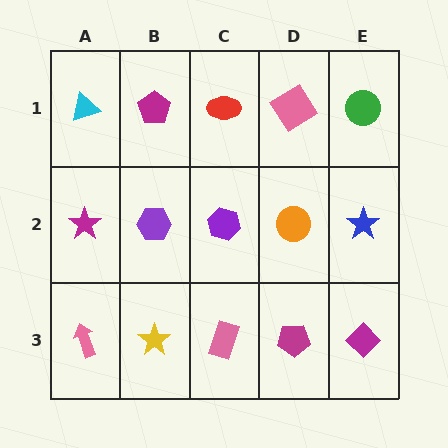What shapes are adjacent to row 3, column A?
A magenta star (row 2, column A), a yellow star (row 3, column B).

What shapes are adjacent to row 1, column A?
A magenta star (row 2, column A), a magenta pentagon (row 1, column B).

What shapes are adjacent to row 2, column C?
A red ellipse (row 1, column C), a pink rectangle (row 3, column C), a purple hexagon (row 2, column B), an orange circle (row 2, column D).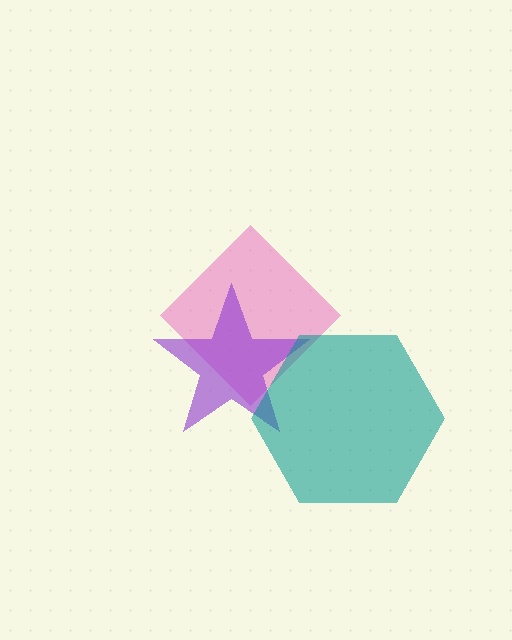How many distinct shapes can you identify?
There are 3 distinct shapes: a pink diamond, a purple star, a teal hexagon.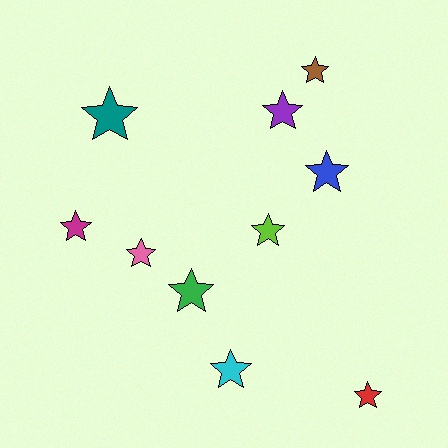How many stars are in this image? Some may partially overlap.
There are 10 stars.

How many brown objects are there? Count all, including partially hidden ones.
There is 1 brown object.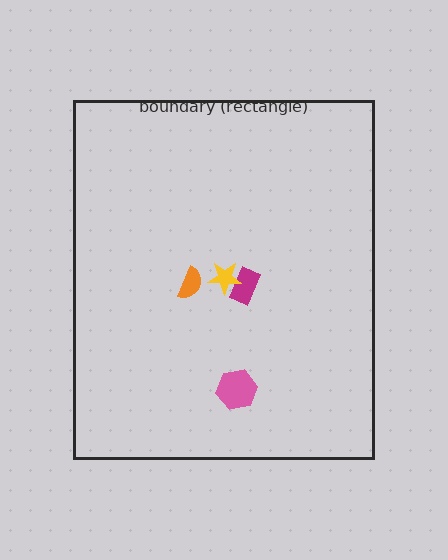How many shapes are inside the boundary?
4 inside, 0 outside.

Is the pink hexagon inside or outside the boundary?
Inside.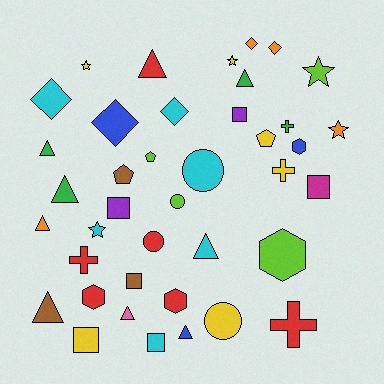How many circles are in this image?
There are 4 circles.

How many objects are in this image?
There are 40 objects.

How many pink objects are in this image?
There is 1 pink object.